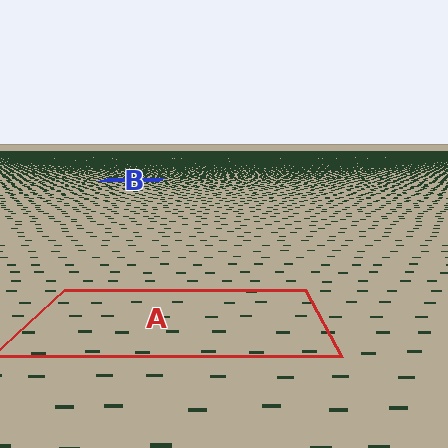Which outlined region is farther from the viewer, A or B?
Region B is farther from the viewer — the texture elements inside it appear smaller and more densely packed.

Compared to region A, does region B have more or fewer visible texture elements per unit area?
Region B has more texture elements per unit area — they are packed more densely because it is farther away.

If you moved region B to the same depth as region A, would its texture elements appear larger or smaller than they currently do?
They would appear larger. At a closer depth, the same texture elements are projected at a bigger on-screen size.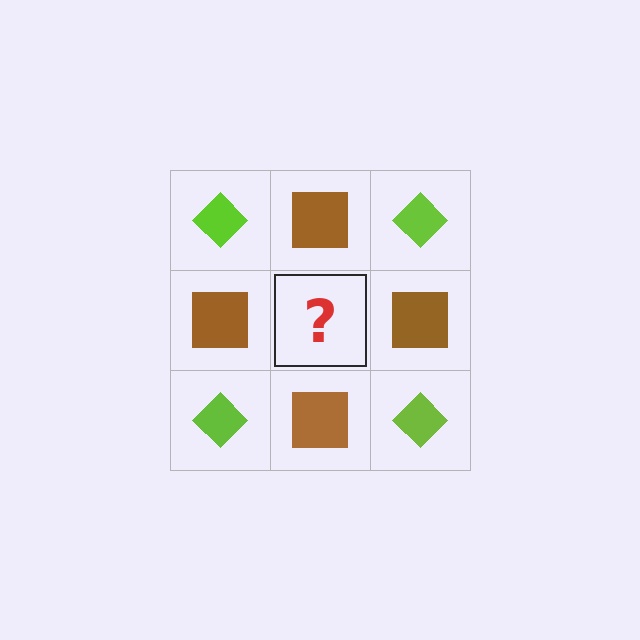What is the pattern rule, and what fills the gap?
The rule is that it alternates lime diamond and brown square in a checkerboard pattern. The gap should be filled with a lime diamond.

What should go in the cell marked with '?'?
The missing cell should contain a lime diamond.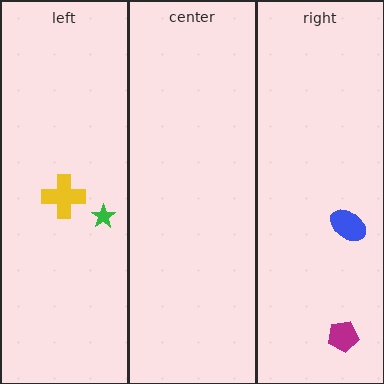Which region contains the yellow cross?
The left region.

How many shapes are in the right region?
2.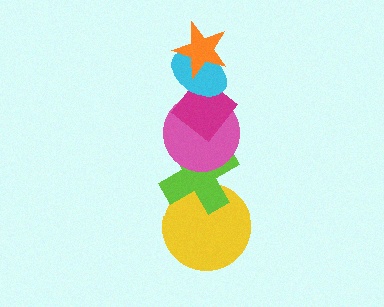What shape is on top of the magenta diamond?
The cyan ellipse is on top of the magenta diamond.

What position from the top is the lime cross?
The lime cross is 5th from the top.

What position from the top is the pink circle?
The pink circle is 4th from the top.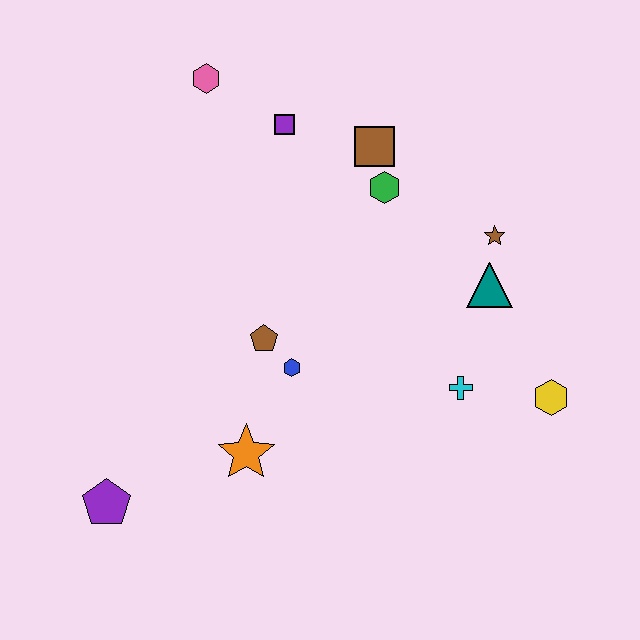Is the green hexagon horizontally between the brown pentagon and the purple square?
No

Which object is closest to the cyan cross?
The yellow hexagon is closest to the cyan cross.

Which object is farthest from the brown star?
The purple pentagon is farthest from the brown star.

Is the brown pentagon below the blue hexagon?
No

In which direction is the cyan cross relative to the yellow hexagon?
The cyan cross is to the left of the yellow hexagon.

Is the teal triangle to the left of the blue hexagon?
No